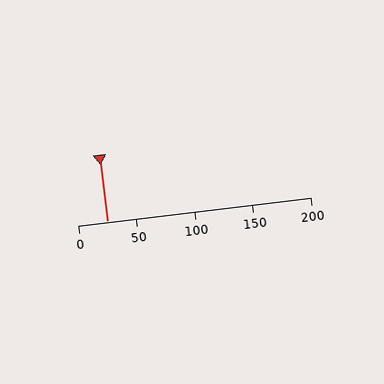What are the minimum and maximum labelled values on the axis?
The axis runs from 0 to 200.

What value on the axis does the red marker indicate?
The marker indicates approximately 25.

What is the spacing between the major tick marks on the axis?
The major ticks are spaced 50 apart.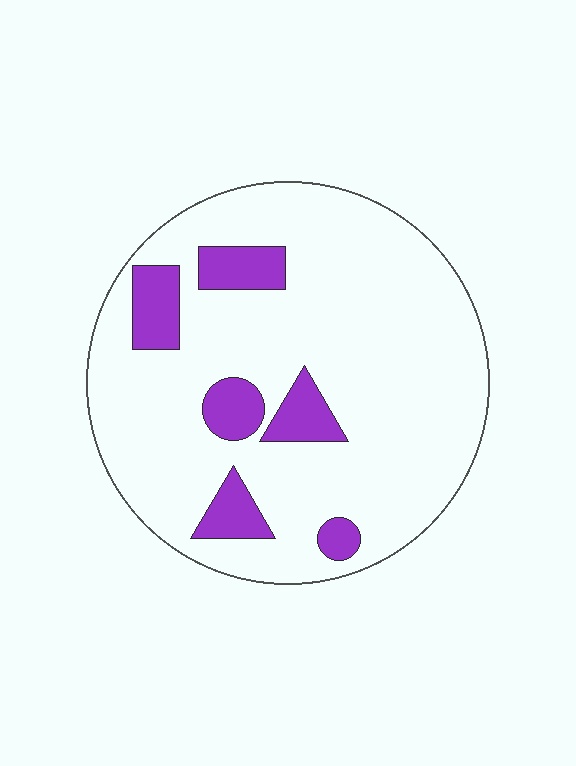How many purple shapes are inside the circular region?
6.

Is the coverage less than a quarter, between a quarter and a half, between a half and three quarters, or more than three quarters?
Less than a quarter.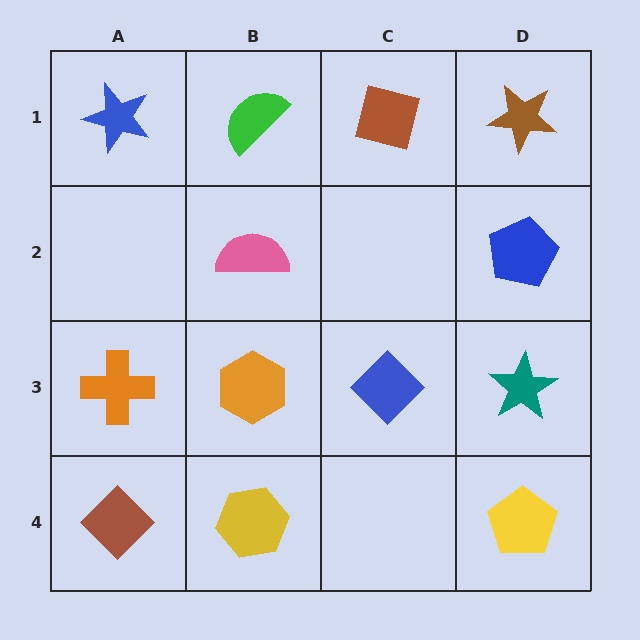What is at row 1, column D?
A brown star.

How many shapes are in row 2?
2 shapes.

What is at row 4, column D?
A yellow pentagon.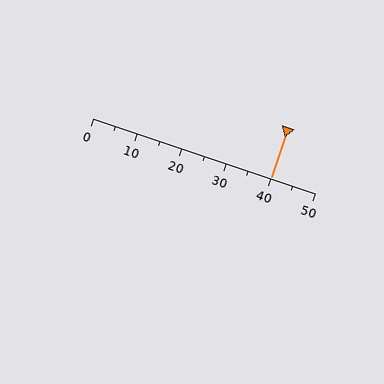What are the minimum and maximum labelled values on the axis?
The axis runs from 0 to 50.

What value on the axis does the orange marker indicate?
The marker indicates approximately 40.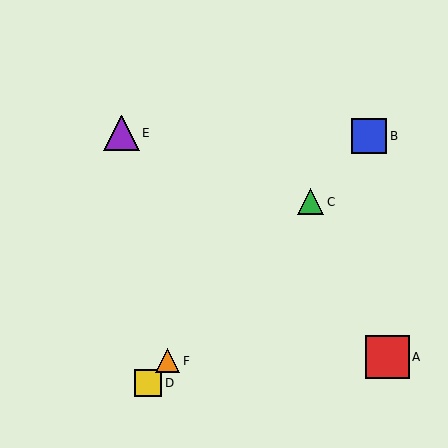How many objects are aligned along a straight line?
4 objects (B, C, D, F) are aligned along a straight line.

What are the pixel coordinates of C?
Object C is at (311, 202).